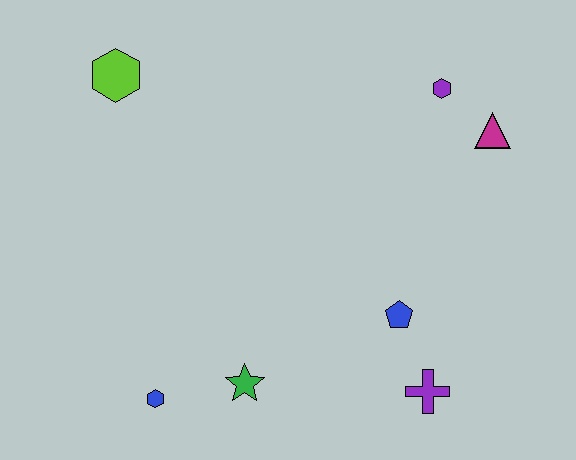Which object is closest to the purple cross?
The blue pentagon is closest to the purple cross.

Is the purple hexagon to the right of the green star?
Yes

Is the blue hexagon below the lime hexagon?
Yes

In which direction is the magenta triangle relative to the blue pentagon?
The magenta triangle is above the blue pentagon.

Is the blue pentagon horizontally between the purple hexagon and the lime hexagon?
Yes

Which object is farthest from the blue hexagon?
The magenta triangle is farthest from the blue hexagon.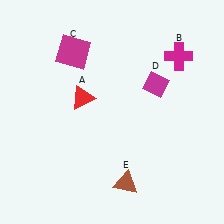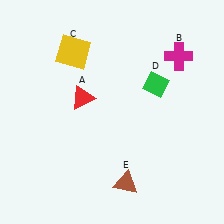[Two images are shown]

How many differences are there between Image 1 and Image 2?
There are 2 differences between the two images.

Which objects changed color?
C changed from magenta to yellow. D changed from magenta to green.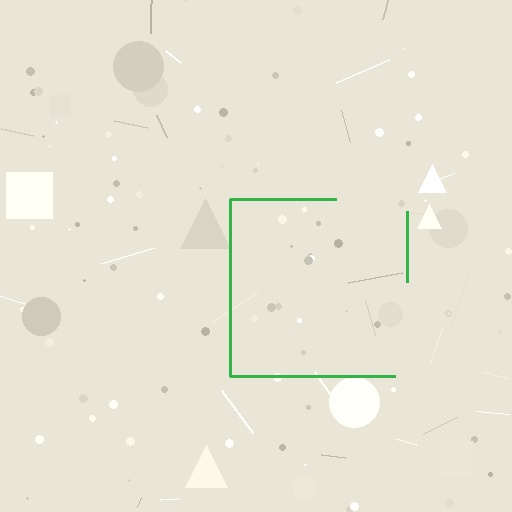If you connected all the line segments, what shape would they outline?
They would outline a square.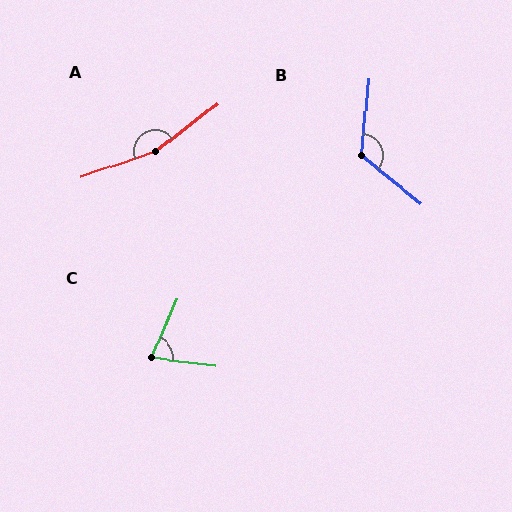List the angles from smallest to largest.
C (74°), B (124°), A (161°).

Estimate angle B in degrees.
Approximately 124 degrees.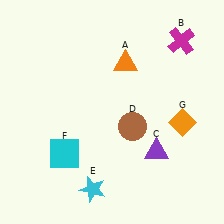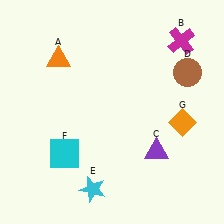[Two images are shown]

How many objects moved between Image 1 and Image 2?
2 objects moved between the two images.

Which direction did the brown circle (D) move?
The brown circle (D) moved right.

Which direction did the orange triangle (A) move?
The orange triangle (A) moved left.